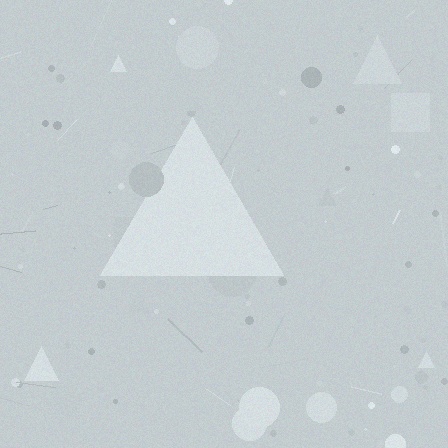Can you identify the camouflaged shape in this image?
The camouflaged shape is a triangle.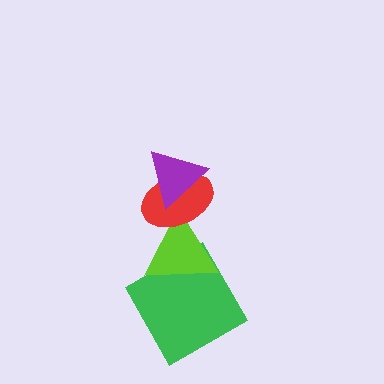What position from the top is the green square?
The green square is 4th from the top.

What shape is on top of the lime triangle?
The red ellipse is on top of the lime triangle.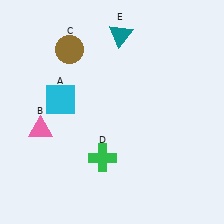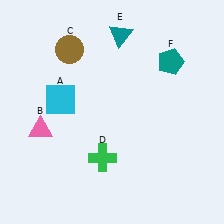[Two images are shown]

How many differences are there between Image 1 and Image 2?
There is 1 difference between the two images.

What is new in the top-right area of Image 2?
A teal pentagon (F) was added in the top-right area of Image 2.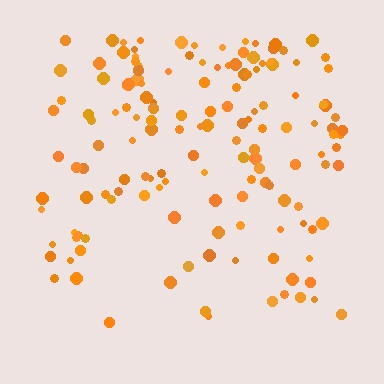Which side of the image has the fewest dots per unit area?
The bottom.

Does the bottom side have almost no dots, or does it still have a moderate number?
Still a moderate number, just noticeably fewer than the top.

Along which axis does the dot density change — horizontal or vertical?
Vertical.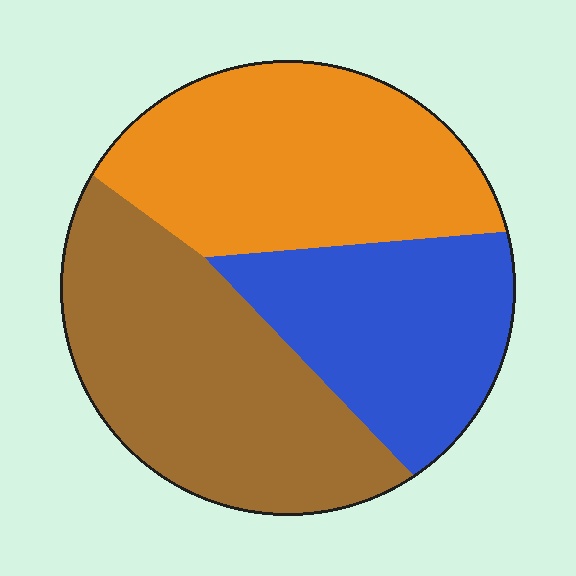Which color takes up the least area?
Blue, at roughly 25%.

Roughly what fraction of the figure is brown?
Brown covers 38% of the figure.